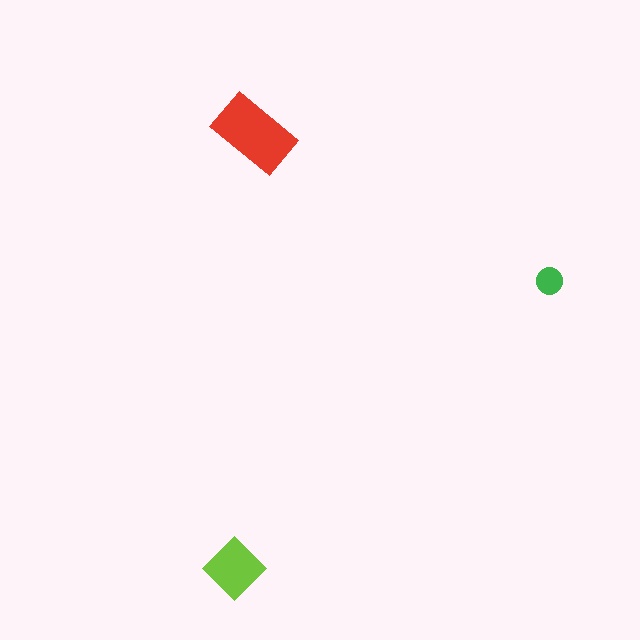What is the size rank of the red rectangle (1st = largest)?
1st.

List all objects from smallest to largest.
The green circle, the lime diamond, the red rectangle.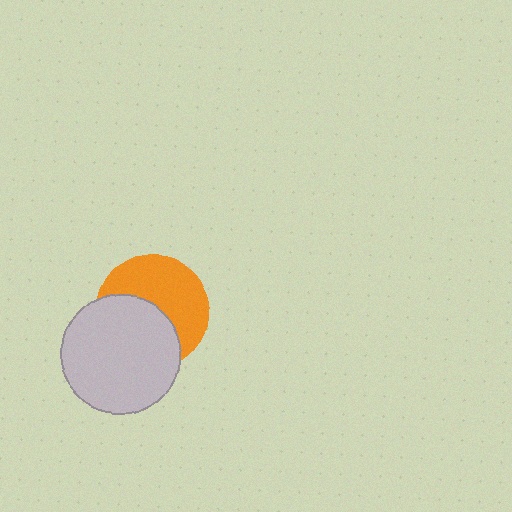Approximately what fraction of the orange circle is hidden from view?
Roughly 47% of the orange circle is hidden behind the light gray circle.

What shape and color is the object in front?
The object in front is a light gray circle.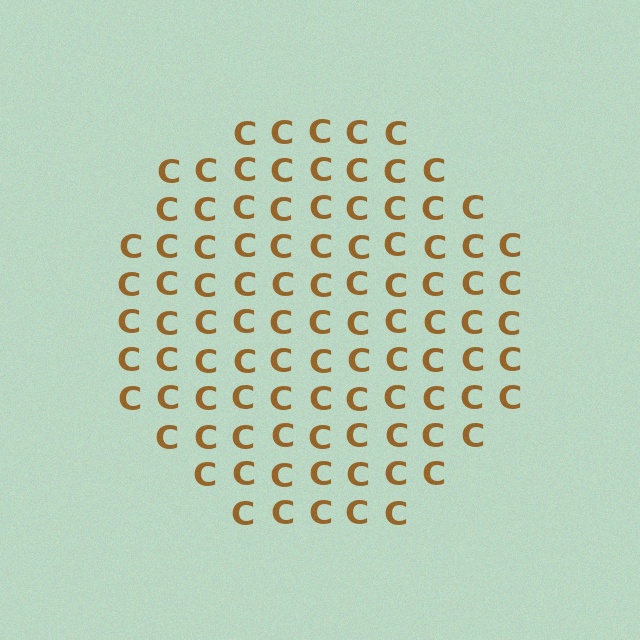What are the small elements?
The small elements are letter C's.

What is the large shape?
The large shape is a circle.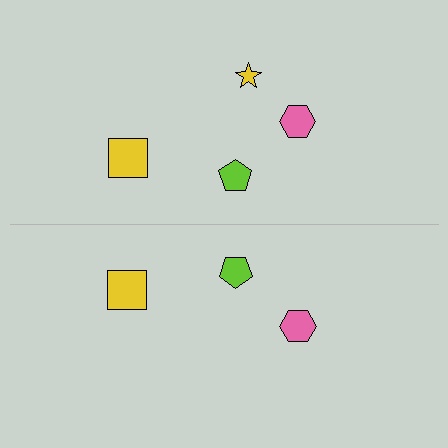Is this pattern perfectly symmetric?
No, the pattern is not perfectly symmetric. A yellow star is missing from the bottom side.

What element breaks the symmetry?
A yellow star is missing from the bottom side.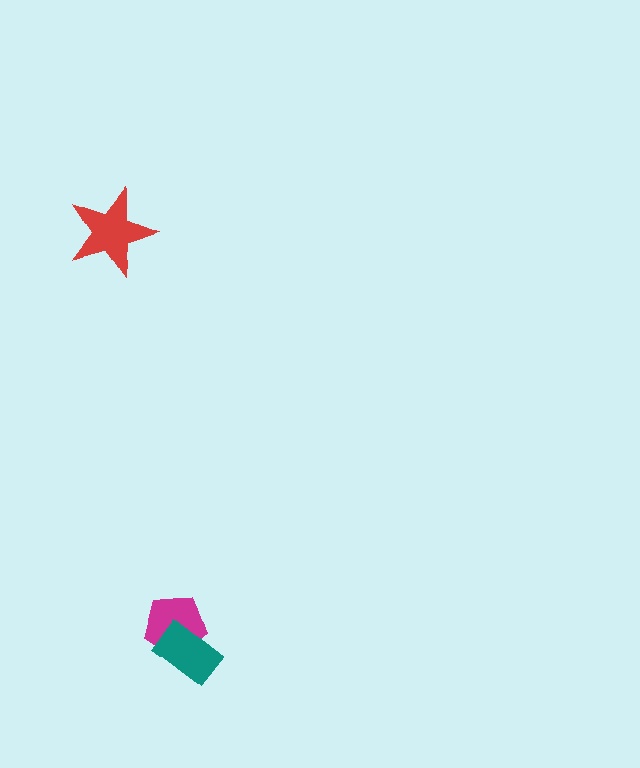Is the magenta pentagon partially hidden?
Yes, it is partially covered by another shape.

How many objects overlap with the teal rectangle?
1 object overlaps with the teal rectangle.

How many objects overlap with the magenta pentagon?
1 object overlaps with the magenta pentagon.